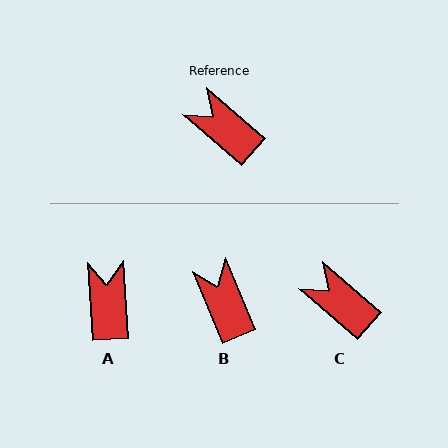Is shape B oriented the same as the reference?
No, it is off by about 26 degrees.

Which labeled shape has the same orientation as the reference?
C.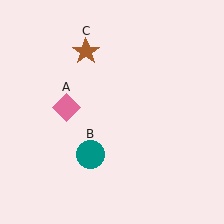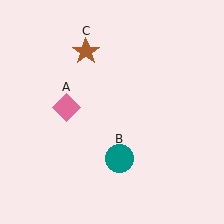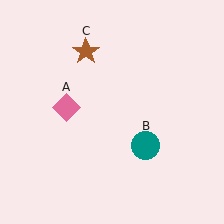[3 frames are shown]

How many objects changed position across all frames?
1 object changed position: teal circle (object B).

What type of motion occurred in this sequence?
The teal circle (object B) rotated counterclockwise around the center of the scene.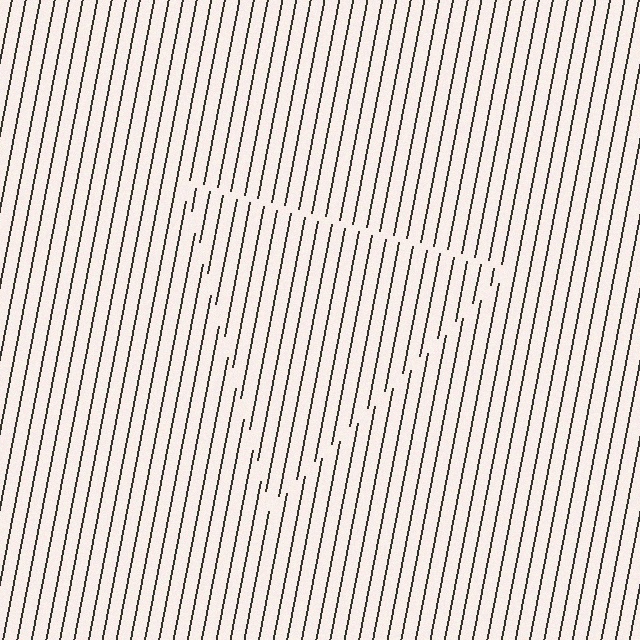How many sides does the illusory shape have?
3 sides — the line-ends trace a triangle.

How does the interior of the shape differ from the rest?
The interior of the shape contains the same grating, shifted by half a period — the contour is defined by the phase discontinuity where line-ends from the inner and outer gratings abut.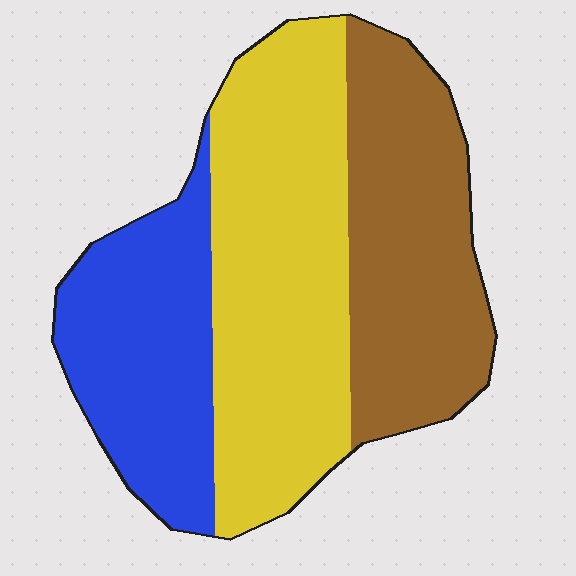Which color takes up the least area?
Blue, at roughly 25%.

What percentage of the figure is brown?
Brown takes up about one third (1/3) of the figure.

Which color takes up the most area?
Yellow, at roughly 40%.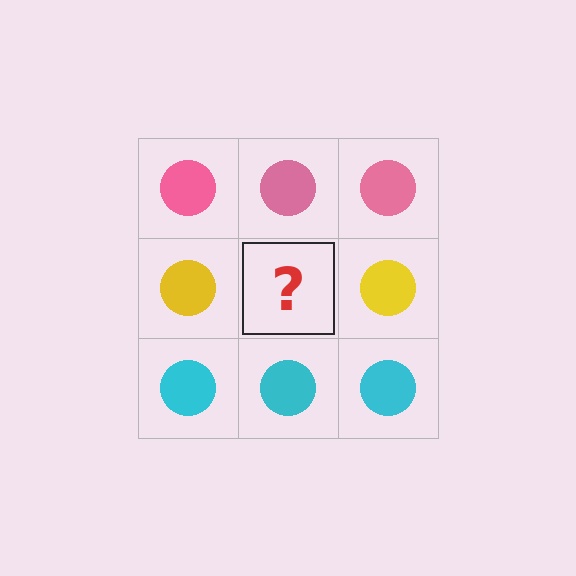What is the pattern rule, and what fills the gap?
The rule is that each row has a consistent color. The gap should be filled with a yellow circle.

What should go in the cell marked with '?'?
The missing cell should contain a yellow circle.